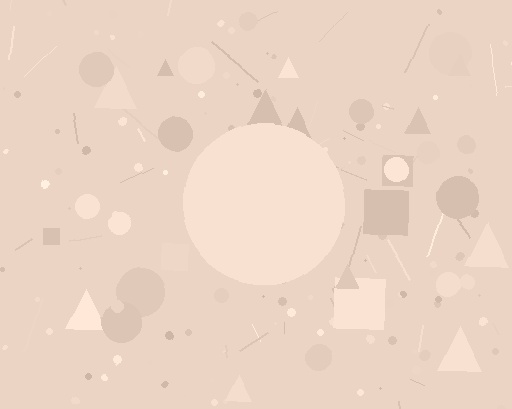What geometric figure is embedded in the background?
A circle is embedded in the background.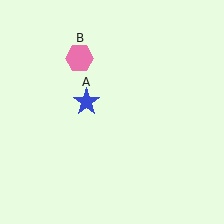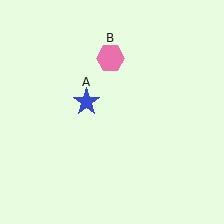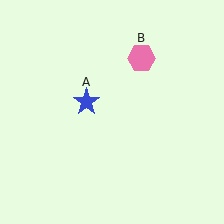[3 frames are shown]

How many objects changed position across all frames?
1 object changed position: pink hexagon (object B).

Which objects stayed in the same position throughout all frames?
Blue star (object A) remained stationary.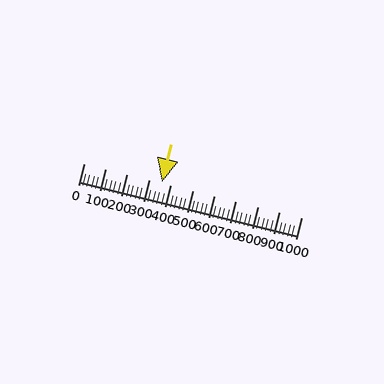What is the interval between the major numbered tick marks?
The major tick marks are spaced 100 units apart.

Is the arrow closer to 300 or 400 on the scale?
The arrow is closer to 400.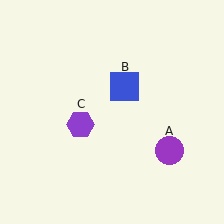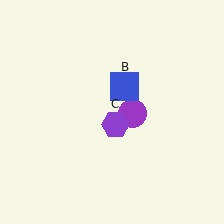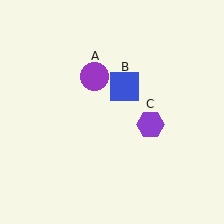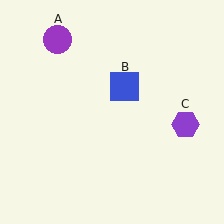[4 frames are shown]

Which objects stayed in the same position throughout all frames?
Blue square (object B) remained stationary.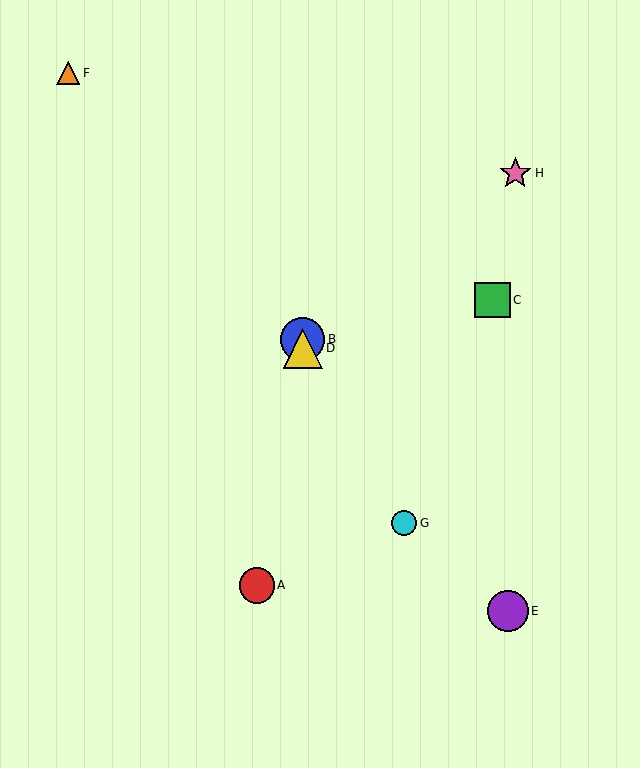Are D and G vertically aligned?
No, D is at x≈303 and G is at x≈404.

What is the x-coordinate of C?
Object C is at x≈493.